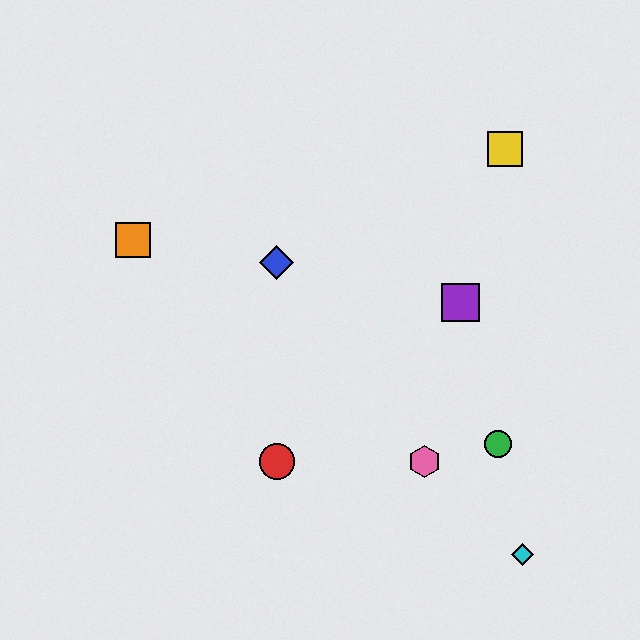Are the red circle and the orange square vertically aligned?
No, the red circle is at x≈277 and the orange square is at x≈133.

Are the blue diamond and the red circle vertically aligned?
Yes, both are at x≈277.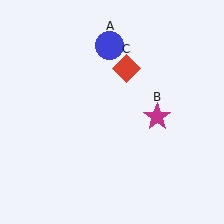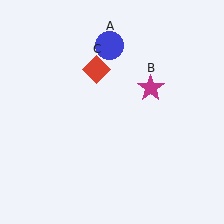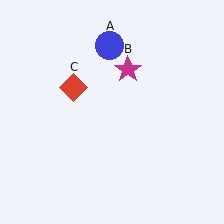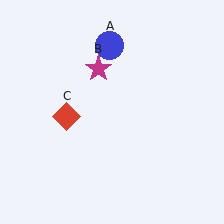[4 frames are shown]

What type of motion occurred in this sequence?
The magenta star (object B), red diamond (object C) rotated counterclockwise around the center of the scene.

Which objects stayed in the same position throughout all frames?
Blue circle (object A) remained stationary.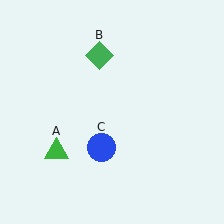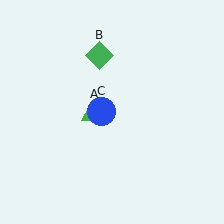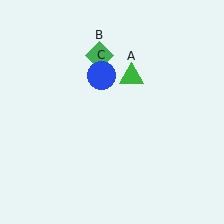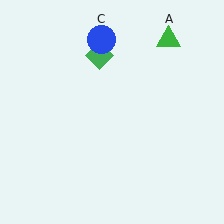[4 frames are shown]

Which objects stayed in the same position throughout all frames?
Green diamond (object B) remained stationary.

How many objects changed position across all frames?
2 objects changed position: green triangle (object A), blue circle (object C).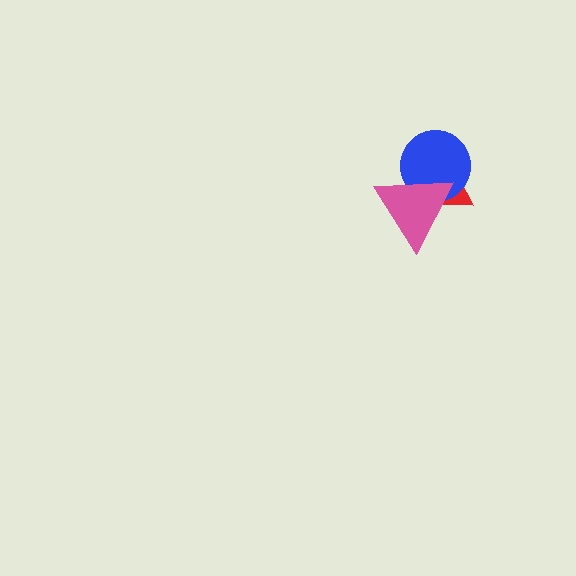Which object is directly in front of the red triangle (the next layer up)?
The blue circle is directly in front of the red triangle.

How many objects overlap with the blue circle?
2 objects overlap with the blue circle.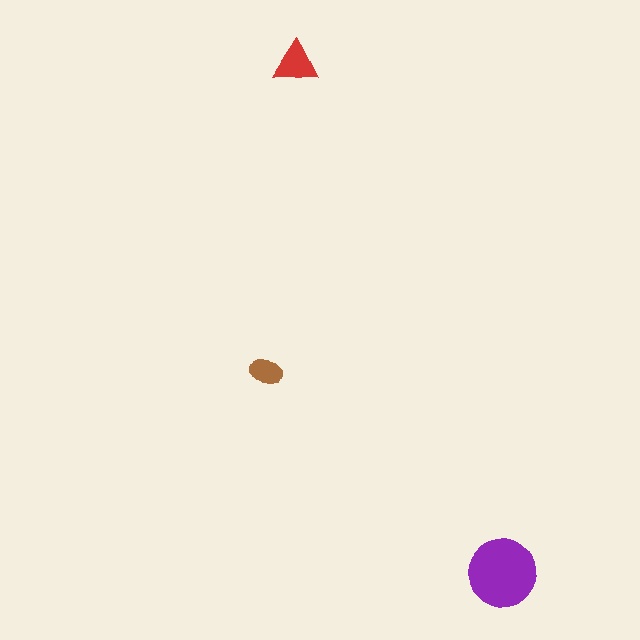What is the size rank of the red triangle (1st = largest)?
2nd.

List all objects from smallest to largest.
The brown ellipse, the red triangle, the purple circle.